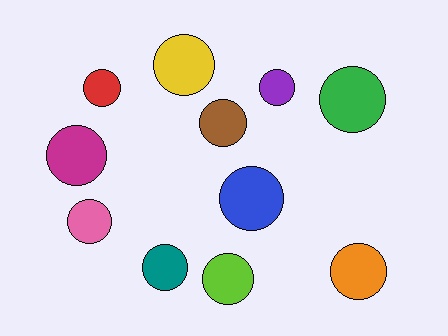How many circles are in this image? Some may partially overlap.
There are 11 circles.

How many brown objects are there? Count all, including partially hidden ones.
There is 1 brown object.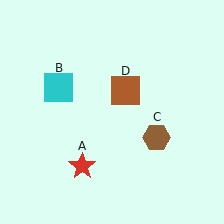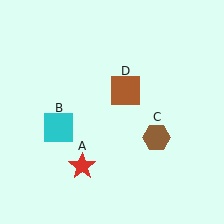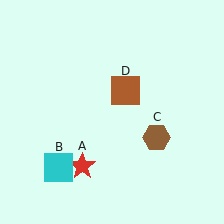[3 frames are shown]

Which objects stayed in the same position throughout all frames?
Red star (object A) and brown hexagon (object C) and brown square (object D) remained stationary.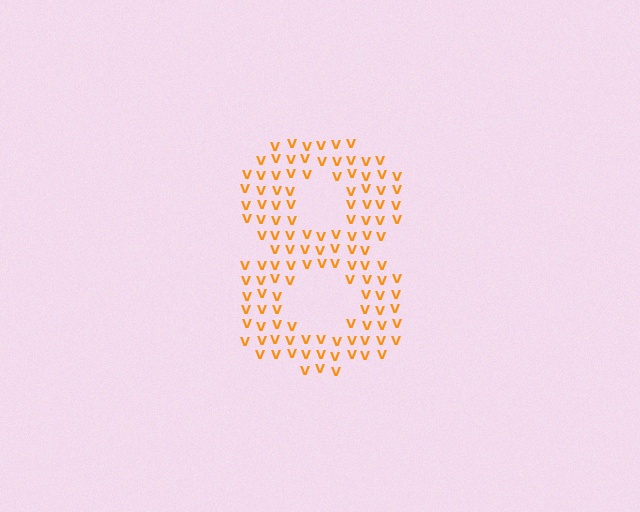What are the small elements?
The small elements are letter V's.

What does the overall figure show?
The overall figure shows the digit 8.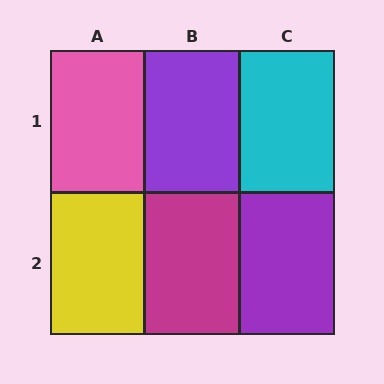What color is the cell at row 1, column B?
Purple.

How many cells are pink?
1 cell is pink.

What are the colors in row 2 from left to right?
Yellow, magenta, purple.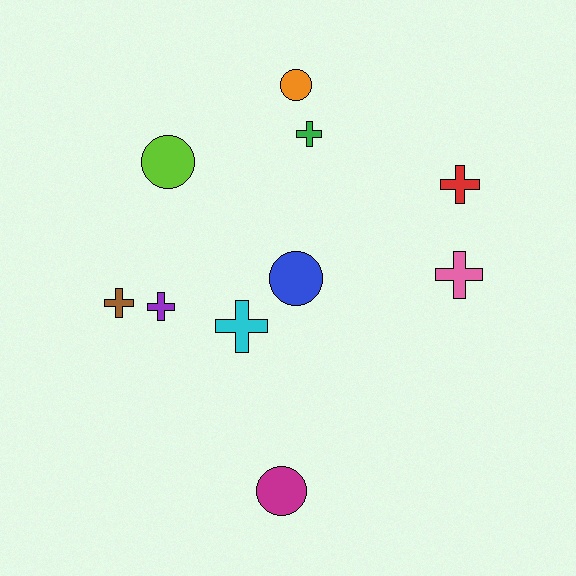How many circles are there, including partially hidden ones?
There are 4 circles.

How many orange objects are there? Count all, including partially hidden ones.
There is 1 orange object.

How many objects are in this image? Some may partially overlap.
There are 10 objects.